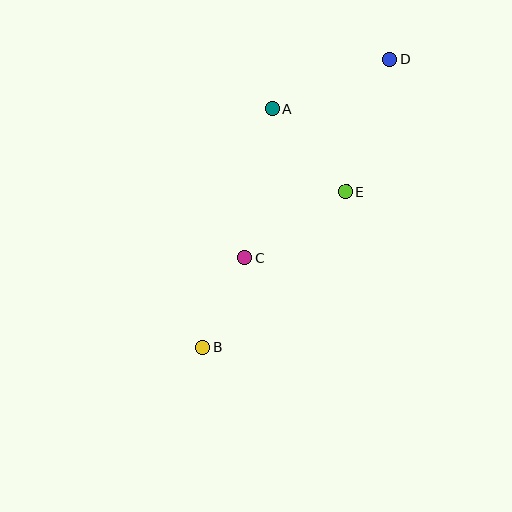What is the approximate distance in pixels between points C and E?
The distance between C and E is approximately 121 pixels.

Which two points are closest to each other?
Points B and C are closest to each other.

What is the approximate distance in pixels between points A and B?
The distance between A and B is approximately 249 pixels.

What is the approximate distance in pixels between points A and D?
The distance between A and D is approximately 128 pixels.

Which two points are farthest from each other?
Points B and D are farthest from each other.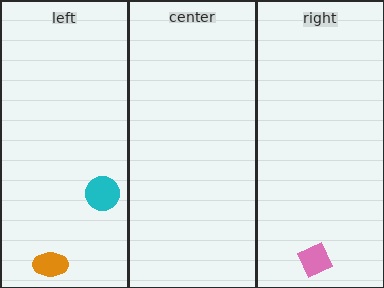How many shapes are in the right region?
1.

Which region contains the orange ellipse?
The left region.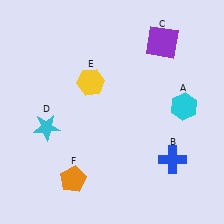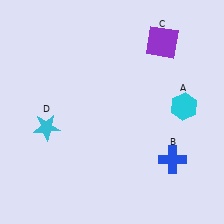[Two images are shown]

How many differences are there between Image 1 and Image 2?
There are 2 differences between the two images.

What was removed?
The orange pentagon (F), the yellow hexagon (E) were removed in Image 2.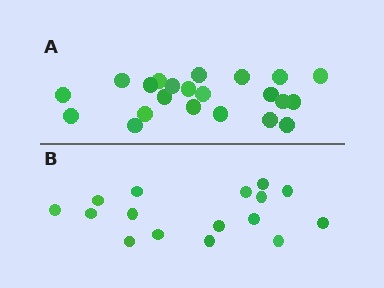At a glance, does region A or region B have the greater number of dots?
Region A (the top region) has more dots.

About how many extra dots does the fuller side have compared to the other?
Region A has about 6 more dots than region B.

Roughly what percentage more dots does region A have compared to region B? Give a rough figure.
About 40% more.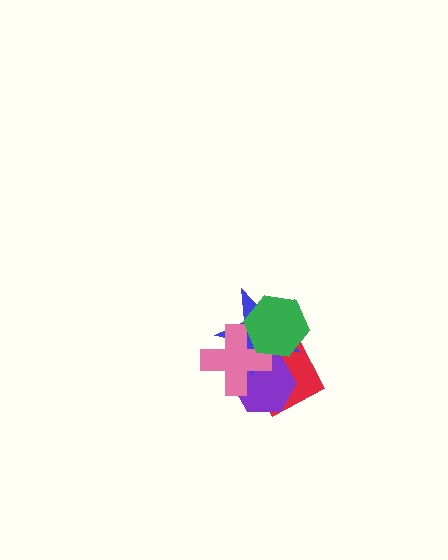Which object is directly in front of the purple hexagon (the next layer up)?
The blue star is directly in front of the purple hexagon.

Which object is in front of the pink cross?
The green hexagon is in front of the pink cross.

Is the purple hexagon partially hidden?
Yes, it is partially covered by another shape.